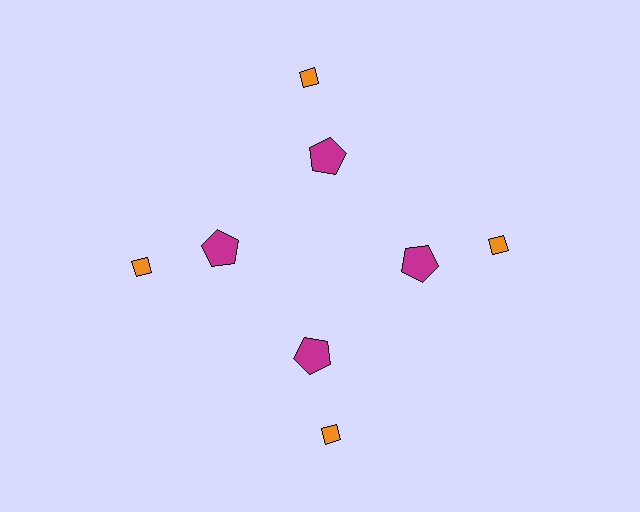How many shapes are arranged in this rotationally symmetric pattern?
There are 8 shapes, arranged in 4 groups of 2.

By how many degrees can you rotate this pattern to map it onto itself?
The pattern maps onto itself every 90 degrees of rotation.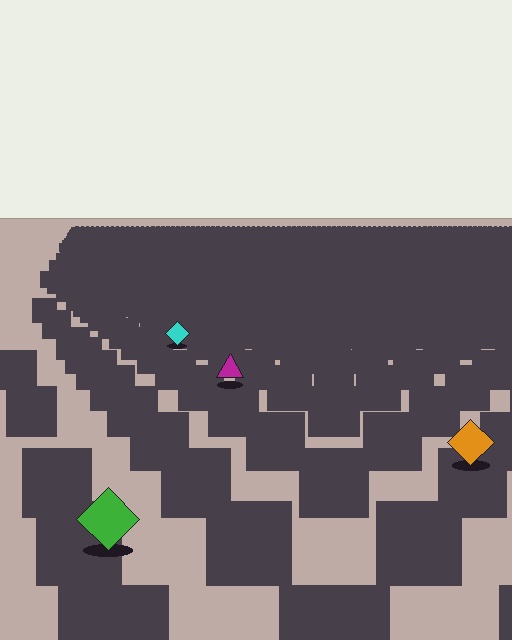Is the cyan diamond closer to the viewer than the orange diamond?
No. The orange diamond is closer — you can tell from the texture gradient: the ground texture is coarser near it.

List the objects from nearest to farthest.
From nearest to farthest: the green diamond, the orange diamond, the magenta triangle, the cyan diamond.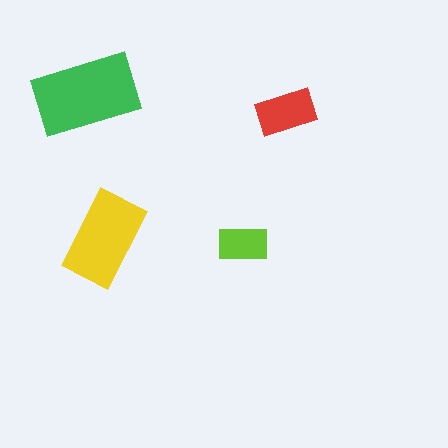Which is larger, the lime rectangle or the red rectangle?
The red one.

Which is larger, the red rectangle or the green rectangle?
The green one.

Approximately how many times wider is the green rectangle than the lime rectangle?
About 2 times wider.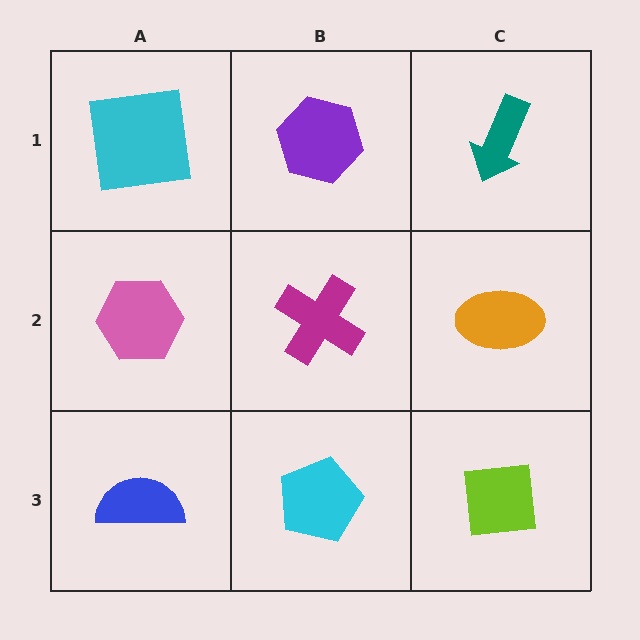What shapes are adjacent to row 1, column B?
A magenta cross (row 2, column B), a cyan square (row 1, column A), a teal arrow (row 1, column C).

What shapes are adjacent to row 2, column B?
A purple hexagon (row 1, column B), a cyan pentagon (row 3, column B), a pink hexagon (row 2, column A), an orange ellipse (row 2, column C).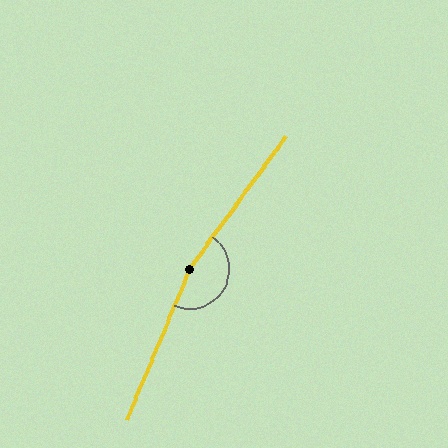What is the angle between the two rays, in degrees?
Approximately 166 degrees.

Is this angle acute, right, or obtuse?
It is obtuse.